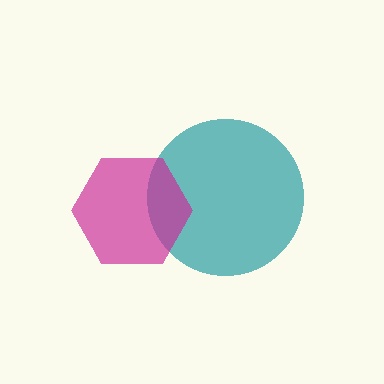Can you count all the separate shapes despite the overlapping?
Yes, there are 2 separate shapes.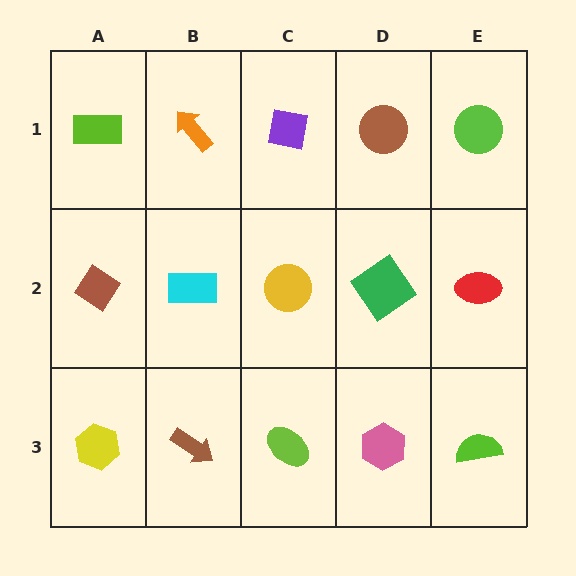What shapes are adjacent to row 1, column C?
A yellow circle (row 2, column C), an orange arrow (row 1, column B), a brown circle (row 1, column D).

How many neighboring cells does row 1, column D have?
3.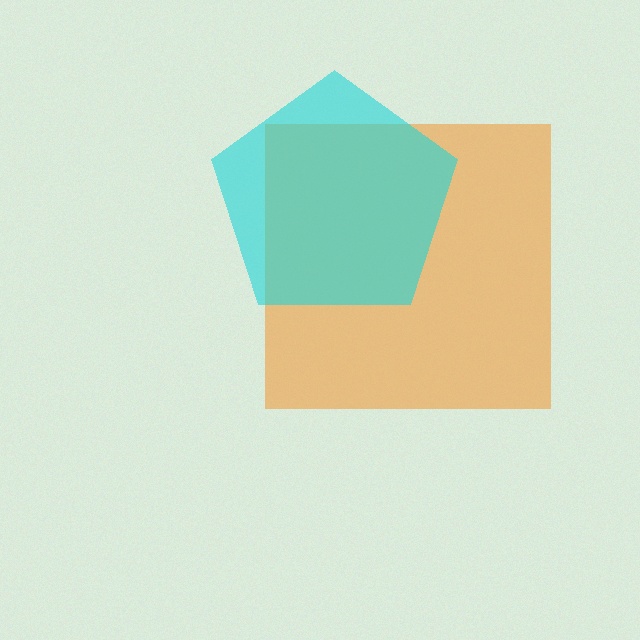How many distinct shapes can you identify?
There are 2 distinct shapes: an orange square, a cyan pentagon.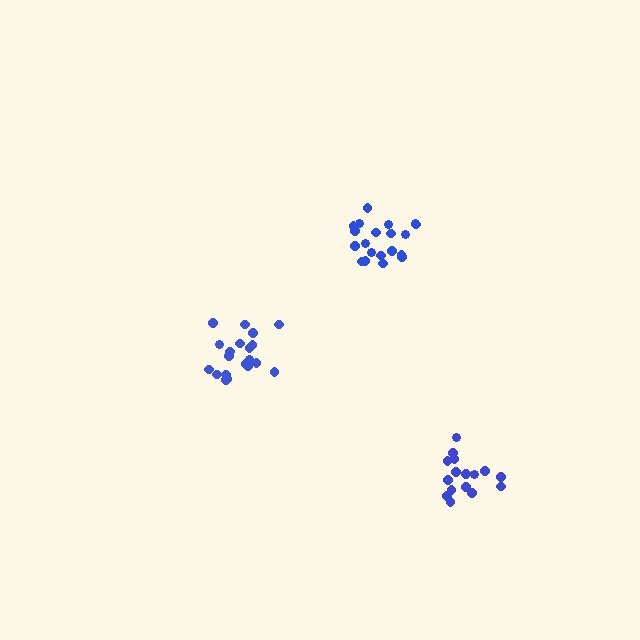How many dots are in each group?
Group 1: 16 dots, Group 2: 20 dots, Group 3: 20 dots (56 total).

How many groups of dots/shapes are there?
There are 3 groups.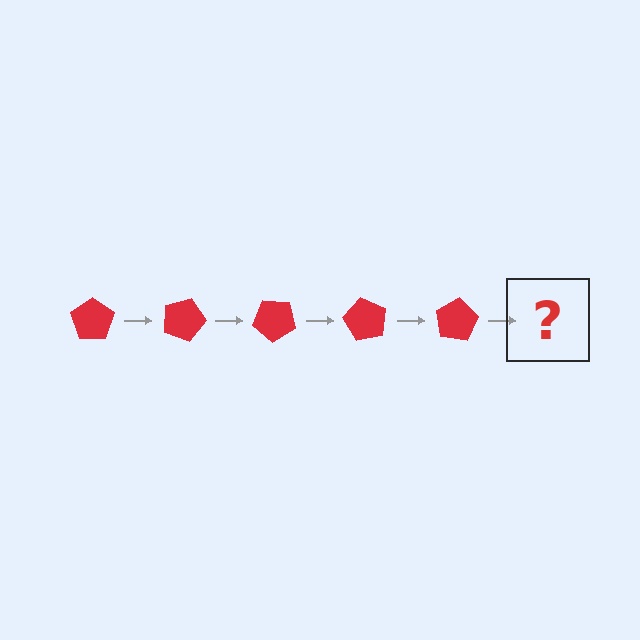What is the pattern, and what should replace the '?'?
The pattern is that the pentagon rotates 20 degrees each step. The '?' should be a red pentagon rotated 100 degrees.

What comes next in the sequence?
The next element should be a red pentagon rotated 100 degrees.